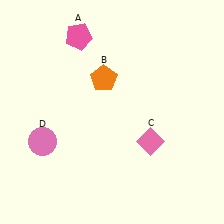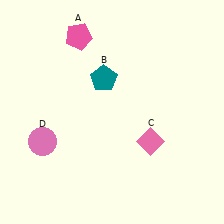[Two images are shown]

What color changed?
The pentagon (B) changed from orange in Image 1 to teal in Image 2.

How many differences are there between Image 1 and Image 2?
There is 1 difference between the two images.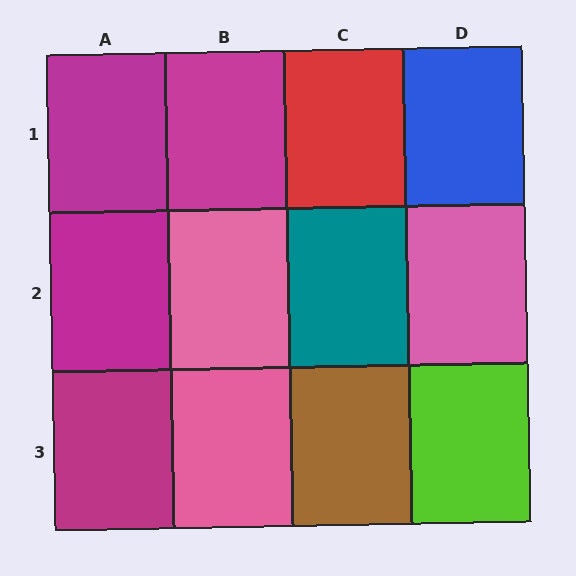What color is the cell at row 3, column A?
Magenta.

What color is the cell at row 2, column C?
Teal.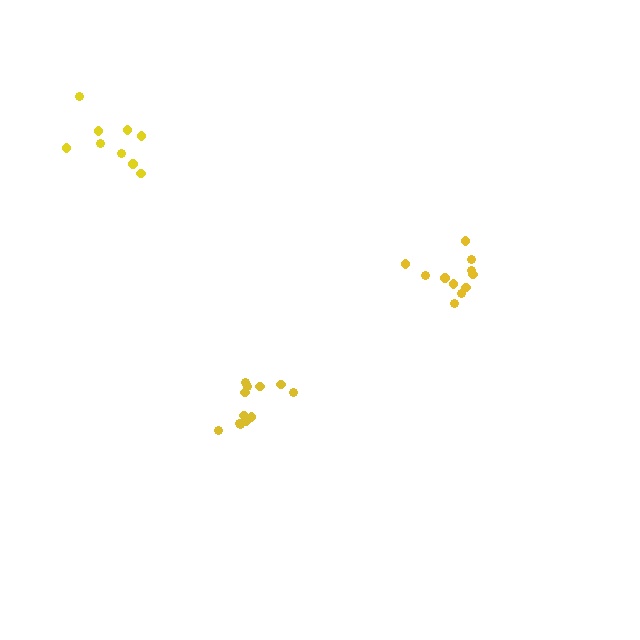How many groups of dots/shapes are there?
There are 3 groups.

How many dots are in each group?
Group 1: 12 dots, Group 2: 9 dots, Group 3: 11 dots (32 total).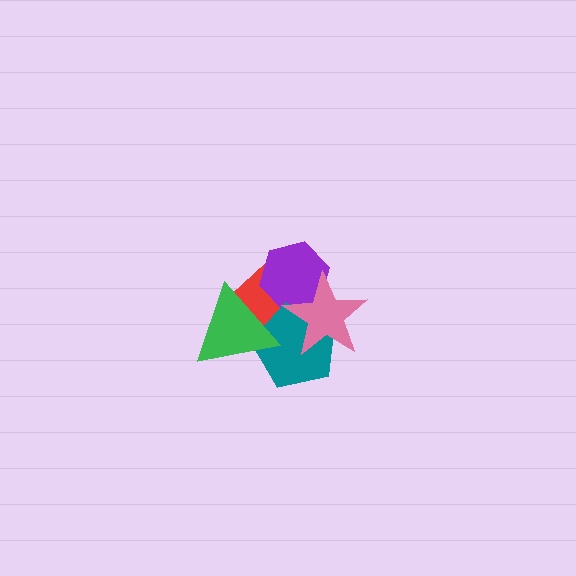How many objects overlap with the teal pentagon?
5 objects overlap with the teal pentagon.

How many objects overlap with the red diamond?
5 objects overlap with the red diamond.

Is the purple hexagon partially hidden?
Yes, it is partially covered by another shape.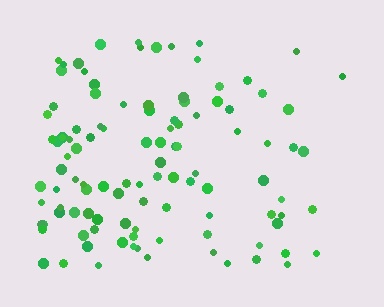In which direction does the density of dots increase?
From right to left, with the left side densest.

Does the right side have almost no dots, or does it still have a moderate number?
Still a moderate number, just noticeably fewer than the left.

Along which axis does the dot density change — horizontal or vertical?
Horizontal.